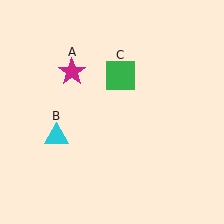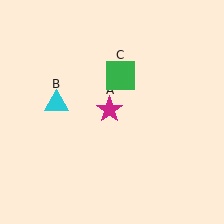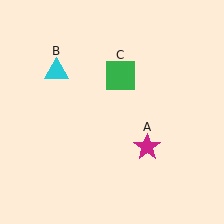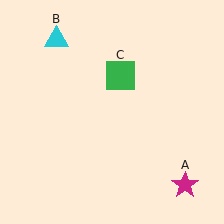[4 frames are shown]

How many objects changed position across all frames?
2 objects changed position: magenta star (object A), cyan triangle (object B).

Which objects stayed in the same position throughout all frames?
Green square (object C) remained stationary.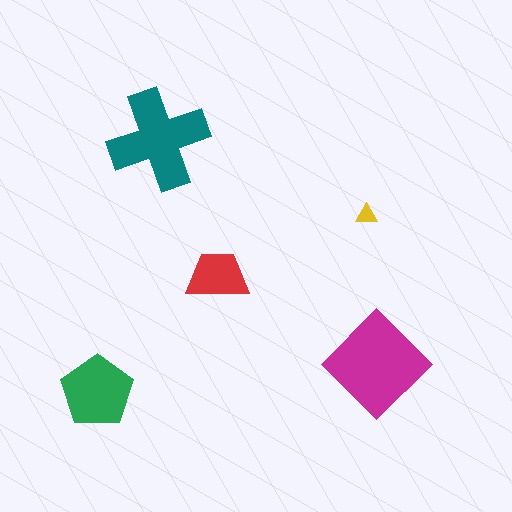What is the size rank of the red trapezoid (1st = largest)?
4th.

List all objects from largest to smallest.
The magenta diamond, the teal cross, the green pentagon, the red trapezoid, the yellow triangle.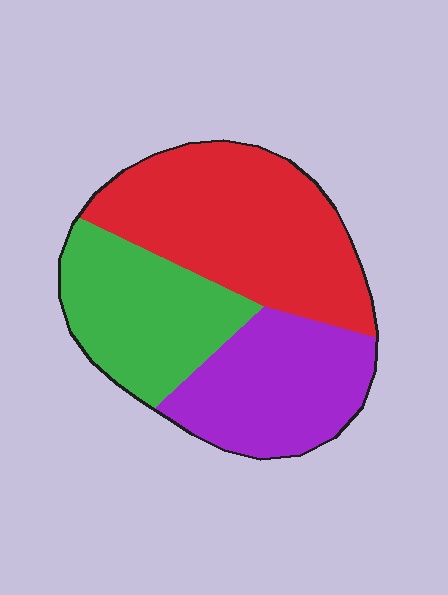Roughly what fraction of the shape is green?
Green covers roughly 30% of the shape.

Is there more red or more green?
Red.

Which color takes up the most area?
Red, at roughly 45%.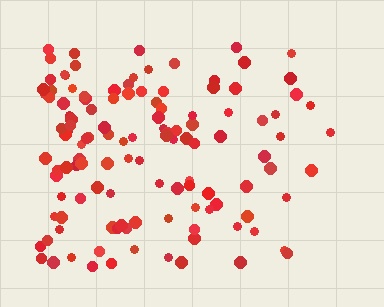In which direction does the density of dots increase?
From right to left, with the left side densest.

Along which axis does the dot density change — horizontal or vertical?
Horizontal.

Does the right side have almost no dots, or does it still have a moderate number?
Still a moderate number, just noticeably fewer than the left.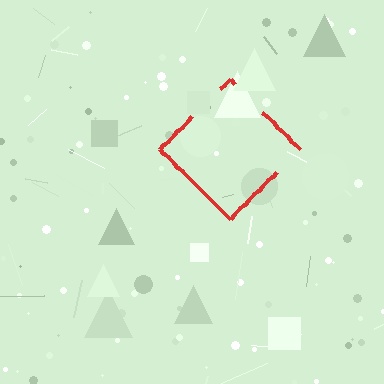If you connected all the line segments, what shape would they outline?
They would outline a diamond.